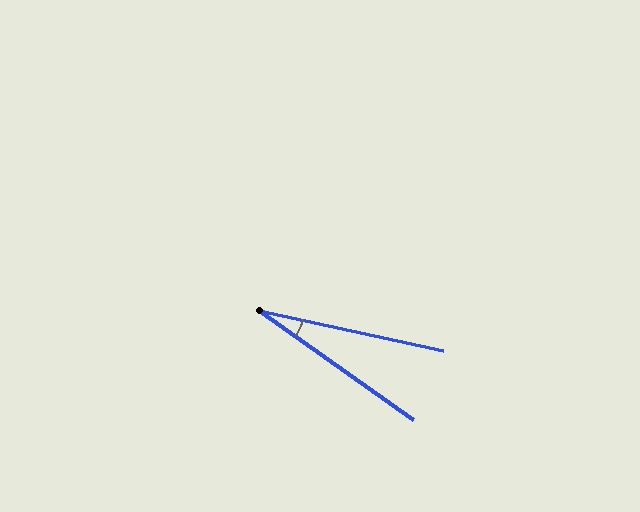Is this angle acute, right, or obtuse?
It is acute.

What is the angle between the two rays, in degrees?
Approximately 23 degrees.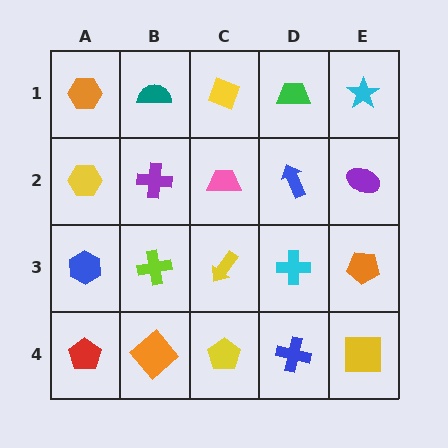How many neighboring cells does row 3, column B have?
4.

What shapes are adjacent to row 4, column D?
A cyan cross (row 3, column D), a yellow pentagon (row 4, column C), a yellow square (row 4, column E).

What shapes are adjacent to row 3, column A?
A yellow hexagon (row 2, column A), a red pentagon (row 4, column A), a lime cross (row 3, column B).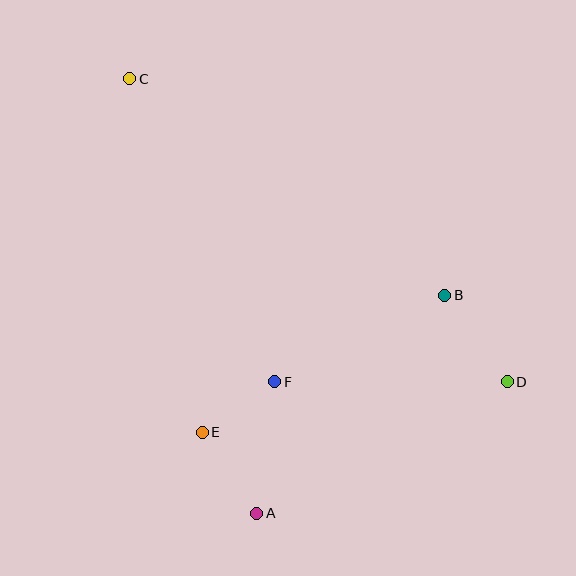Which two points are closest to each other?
Points E and F are closest to each other.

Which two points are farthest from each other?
Points C and D are farthest from each other.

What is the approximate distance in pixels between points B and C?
The distance between B and C is approximately 382 pixels.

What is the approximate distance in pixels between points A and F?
The distance between A and F is approximately 133 pixels.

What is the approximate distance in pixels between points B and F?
The distance between B and F is approximately 191 pixels.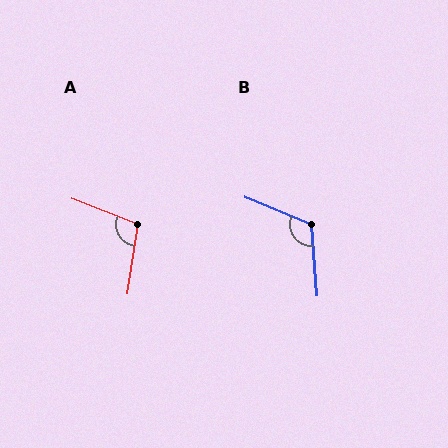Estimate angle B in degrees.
Approximately 117 degrees.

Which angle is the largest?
B, at approximately 117 degrees.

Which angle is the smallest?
A, at approximately 103 degrees.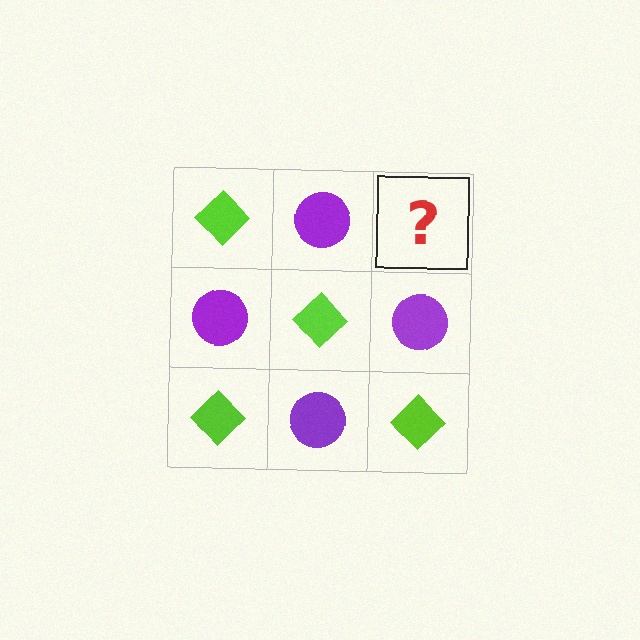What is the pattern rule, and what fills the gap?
The rule is that it alternates lime diamond and purple circle in a checkerboard pattern. The gap should be filled with a lime diamond.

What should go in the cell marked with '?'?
The missing cell should contain a lime diamond.